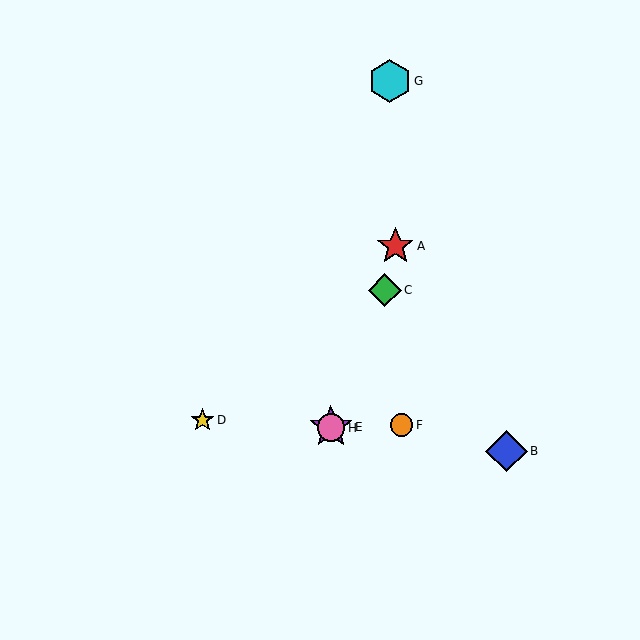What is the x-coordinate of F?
Object F is at x≈401.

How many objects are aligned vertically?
2 objects (E, H) are aligned vertically.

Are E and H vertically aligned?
Yes, both are at x≈331.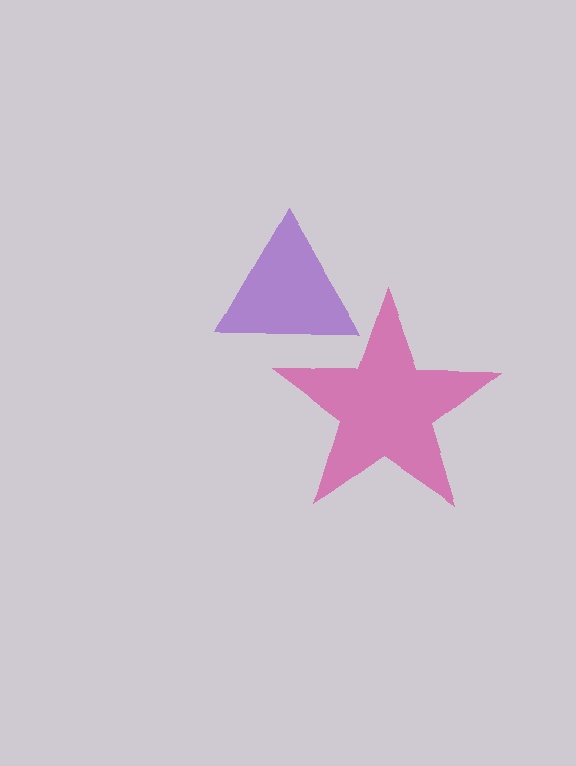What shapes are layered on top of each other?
The layered shapes are: a purple triangle, a magenta star.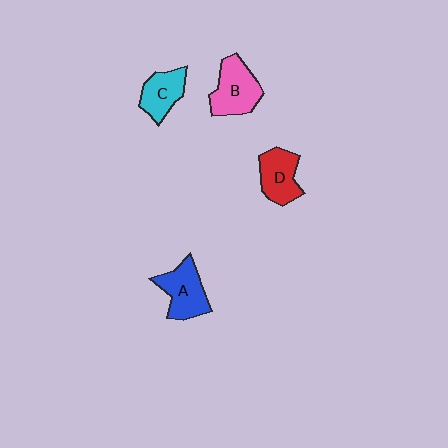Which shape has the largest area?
Shape B (pink).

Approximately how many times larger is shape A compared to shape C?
Approximately 1.3 times.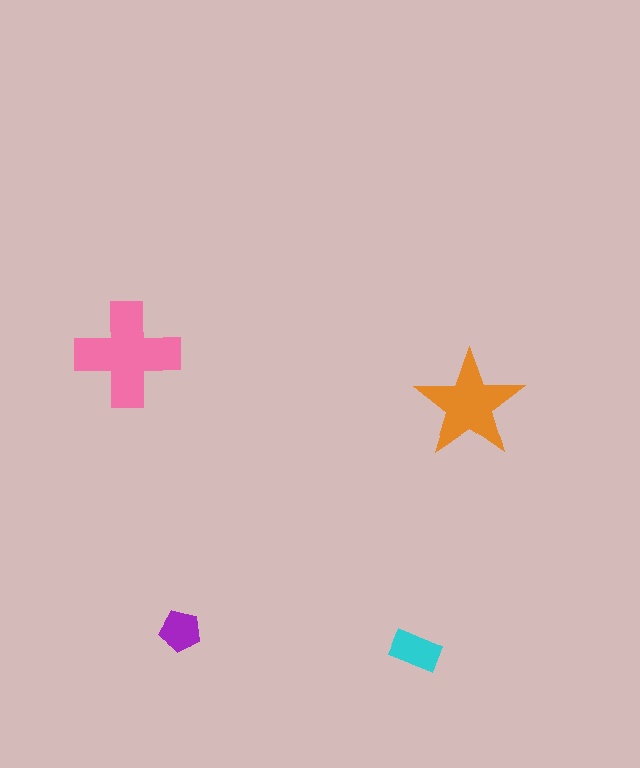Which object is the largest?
The pink cross.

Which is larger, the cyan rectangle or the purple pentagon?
The cyan rectangle.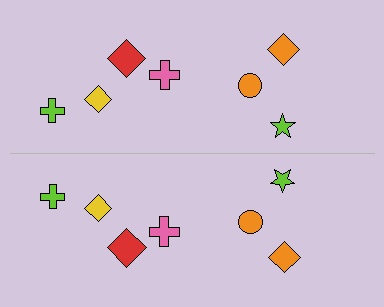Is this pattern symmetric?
Yes, this pattern has bilateral (reflection) symmetry.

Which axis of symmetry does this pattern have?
The pattern has a horizontal axis of symmetry running through the center of the image.